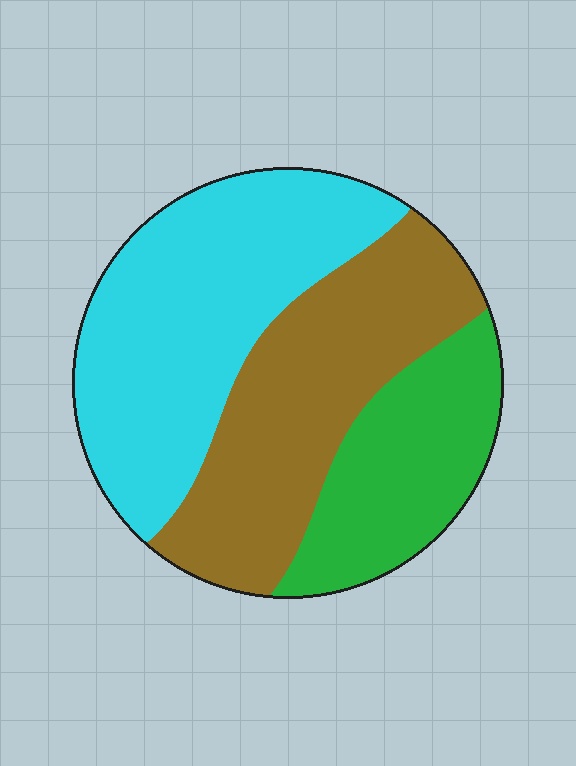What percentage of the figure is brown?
Brown covers about 35% of the figure.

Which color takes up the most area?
Cyan, at roughly 40%.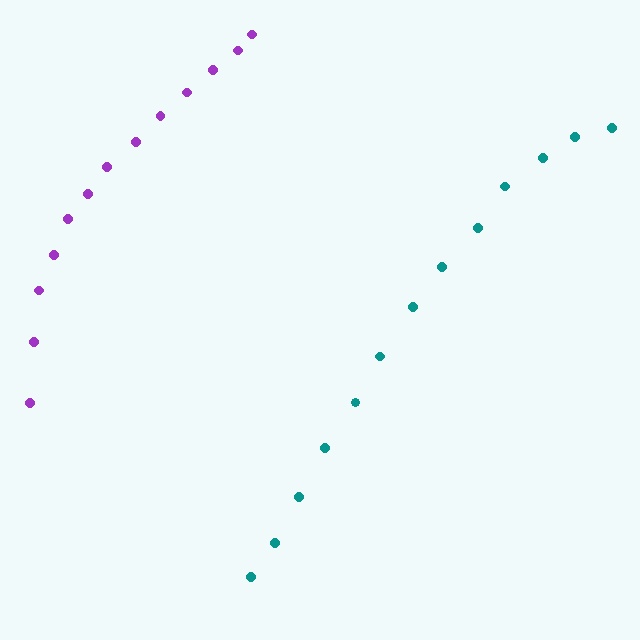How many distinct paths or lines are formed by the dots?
There are 2 distinct paths.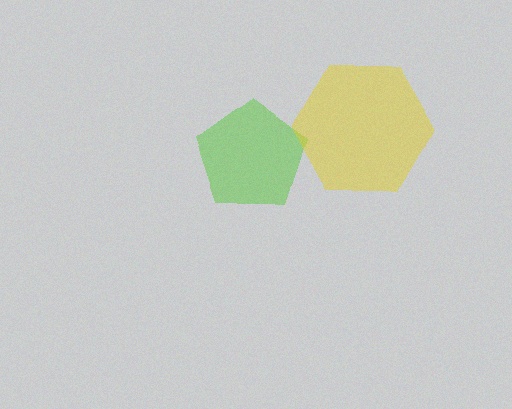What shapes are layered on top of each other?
The layered shapes are: a lime pentagon, a yellow hexagon.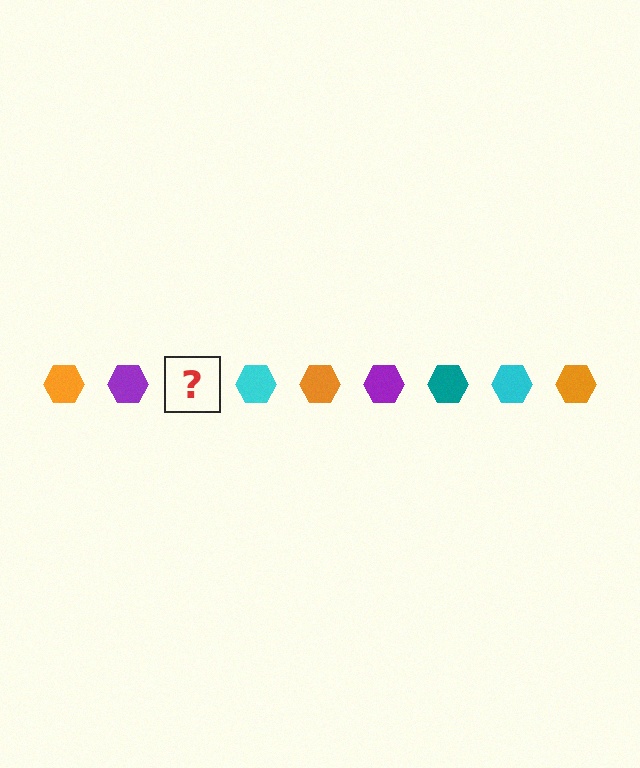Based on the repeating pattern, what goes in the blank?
The blank should be a teal hexagon.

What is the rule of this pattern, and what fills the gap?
The rule is that the pattern cycles through orange, purple, teal, cyan hexagons. The gap should be filled with a teal hexagon.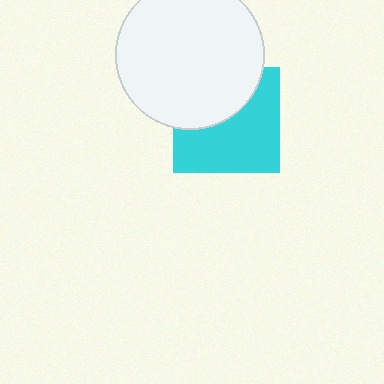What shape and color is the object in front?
The object in front is a white circle.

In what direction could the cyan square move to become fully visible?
The cyan square could move down. That would shift it out from behind the white circle entirely.